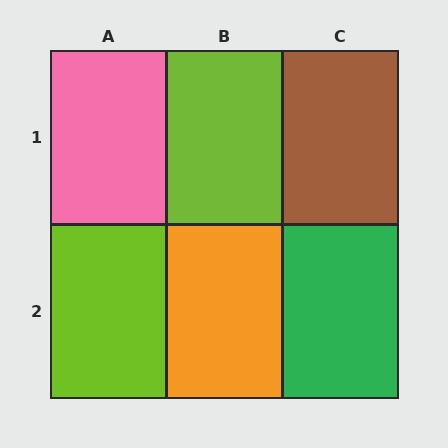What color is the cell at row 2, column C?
Green.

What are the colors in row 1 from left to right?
Pink, lime, brown.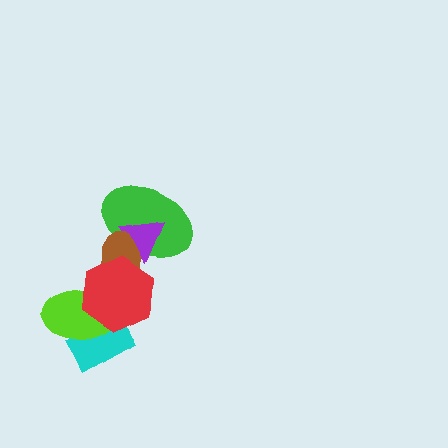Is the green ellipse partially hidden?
Yes, it is partially covered by another shape.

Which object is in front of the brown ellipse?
The red hexagon is in front of the brown ellipse.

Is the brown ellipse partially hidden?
Yes, it is partially covered by another shape.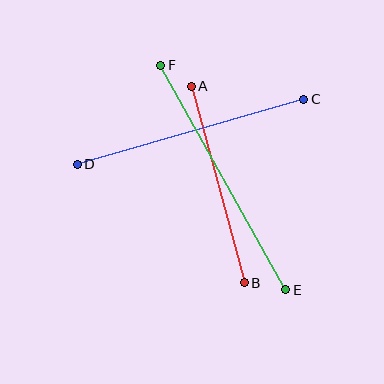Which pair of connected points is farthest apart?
Points E and F are farthest apart.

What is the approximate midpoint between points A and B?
The midpoint is at approximately (218, 185) pixels.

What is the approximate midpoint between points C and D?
The midpoint is at approximately (190, 132) pixels.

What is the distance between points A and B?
The distance is approximately 203 pixels.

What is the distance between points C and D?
The distance is approximately 236 pixels.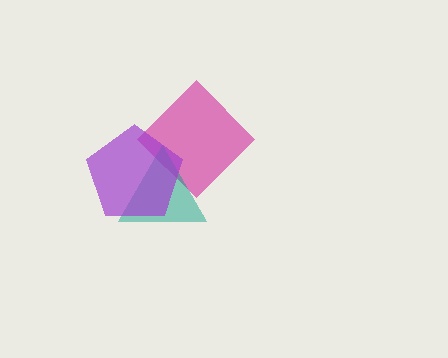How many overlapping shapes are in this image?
There are 3 overlapping shapes in the image.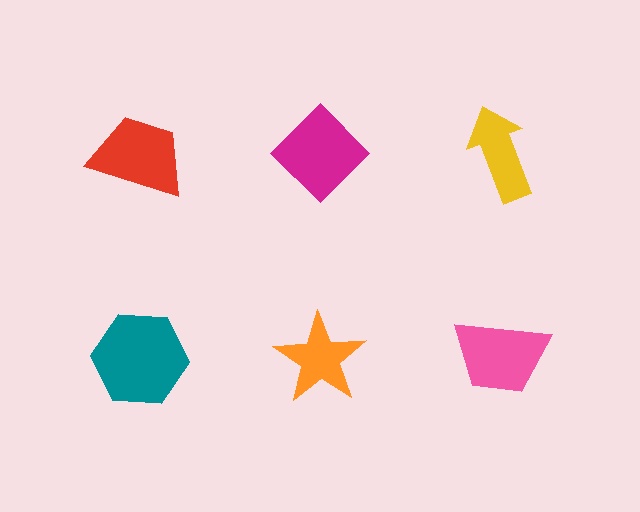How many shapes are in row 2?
3 shapes.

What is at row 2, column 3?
A pink trapezoid.